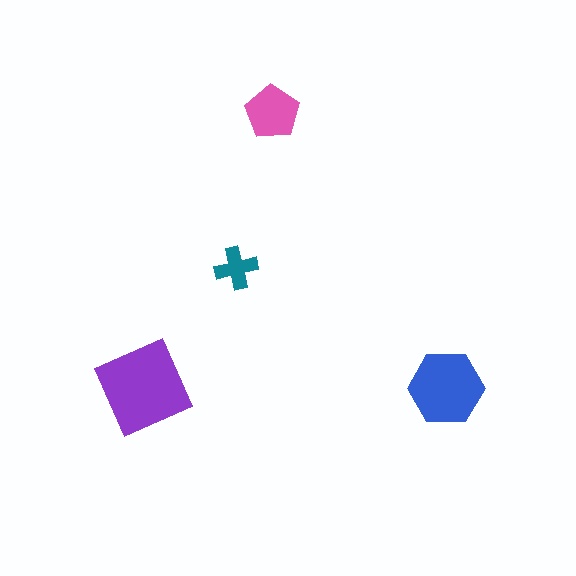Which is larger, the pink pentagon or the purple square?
The purple square.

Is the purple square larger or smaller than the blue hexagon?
Larger.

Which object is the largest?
The purple square.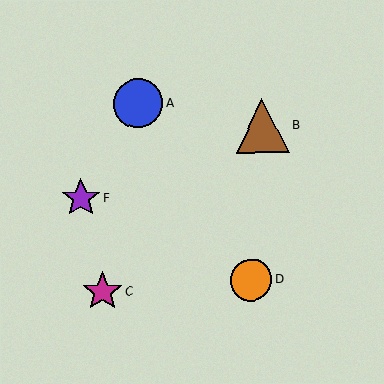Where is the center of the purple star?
The center of the purple star is at (81, 198).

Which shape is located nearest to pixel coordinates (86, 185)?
The purple star (labeled F) at (81, 198) is nearest to that location.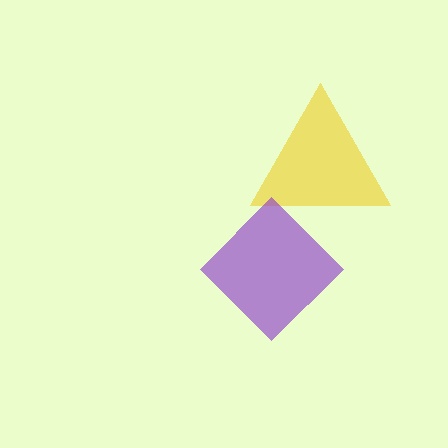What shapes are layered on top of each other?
The layered shapes are: a yellow triangle, a purple diamond.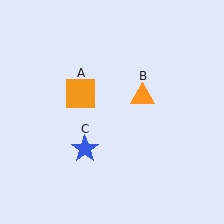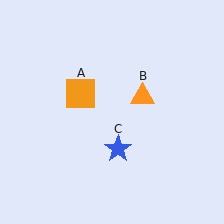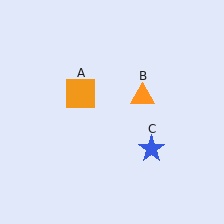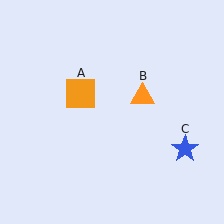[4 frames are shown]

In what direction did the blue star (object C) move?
The blue star (object C) moved right.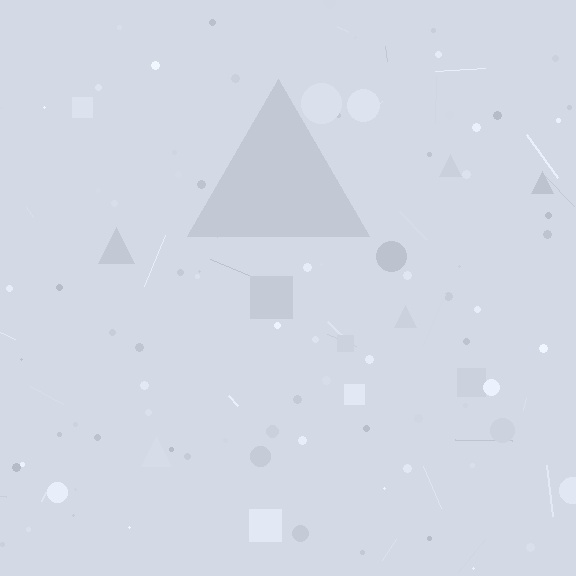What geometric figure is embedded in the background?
A triangle is embedded in the background.